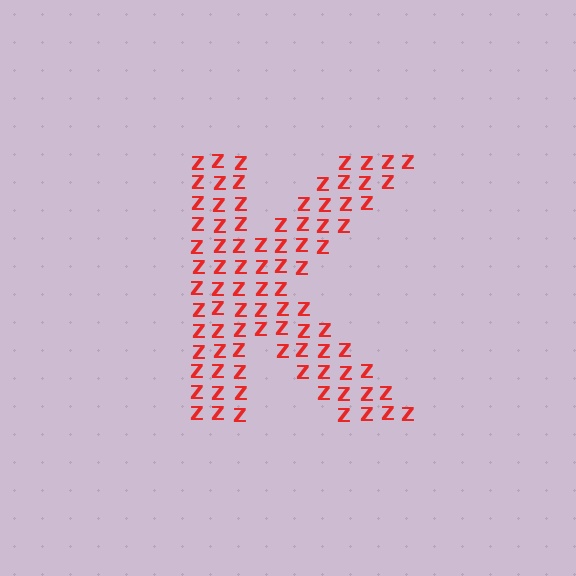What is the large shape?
The large shape is the letter K.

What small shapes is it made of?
It is made of small letter Z's.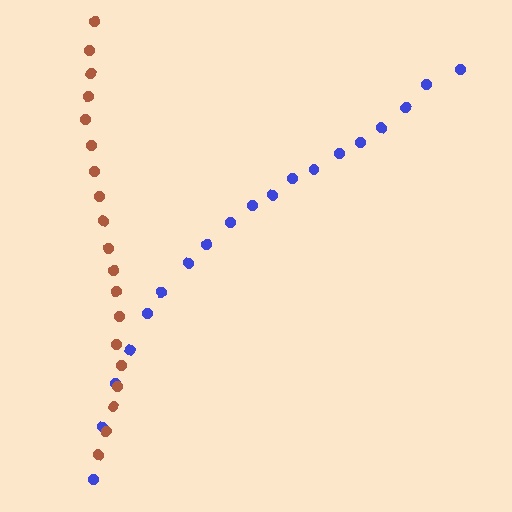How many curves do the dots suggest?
There are 2 distinct paths.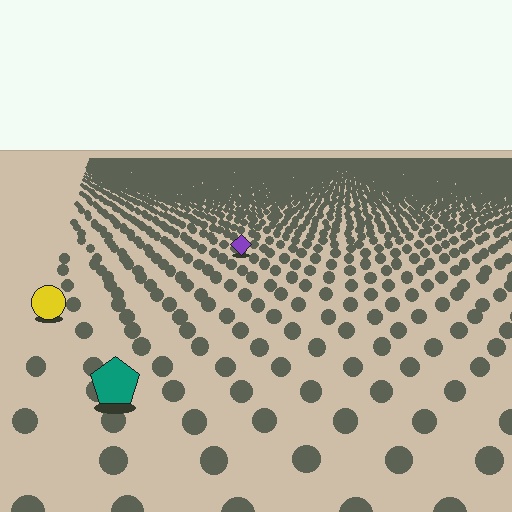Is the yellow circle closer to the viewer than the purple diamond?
Yes. The yellow circle is closer — you can tell from the texture gradient: the ground texture is coarser near it.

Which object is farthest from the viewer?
The purple diamond is farthest from the viewer. It appears smaller and the ground texture around it is denser.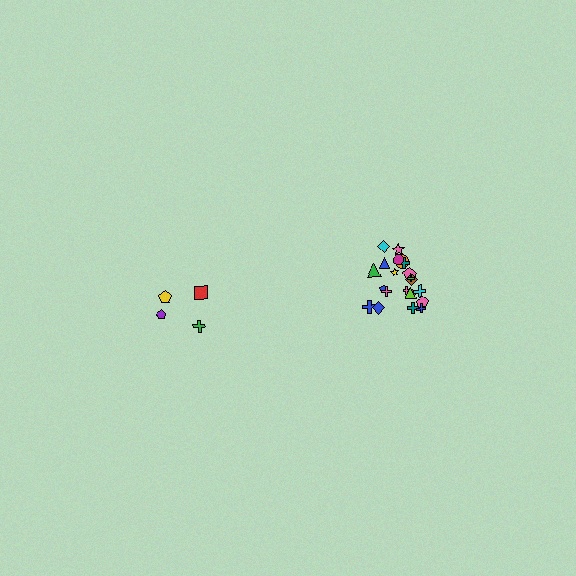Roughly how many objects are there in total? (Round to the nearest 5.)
Roughly 25 objects in total.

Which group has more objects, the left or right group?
The right group.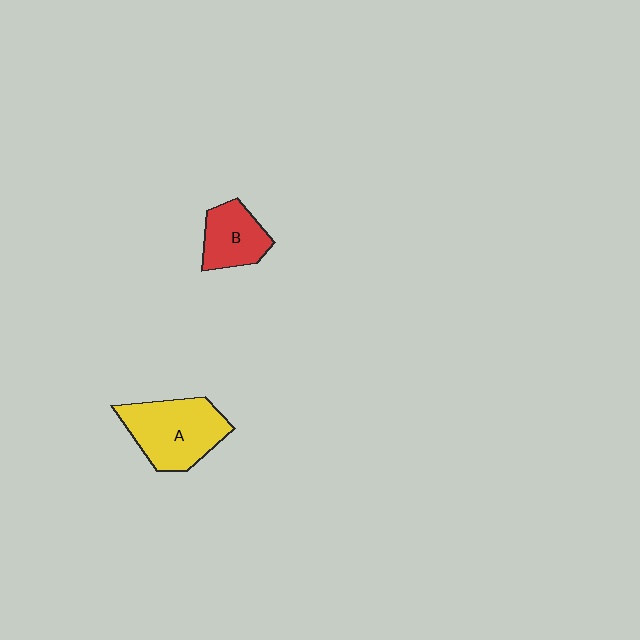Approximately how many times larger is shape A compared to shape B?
Approximately 1.6 times.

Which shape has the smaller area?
Shape B (red).